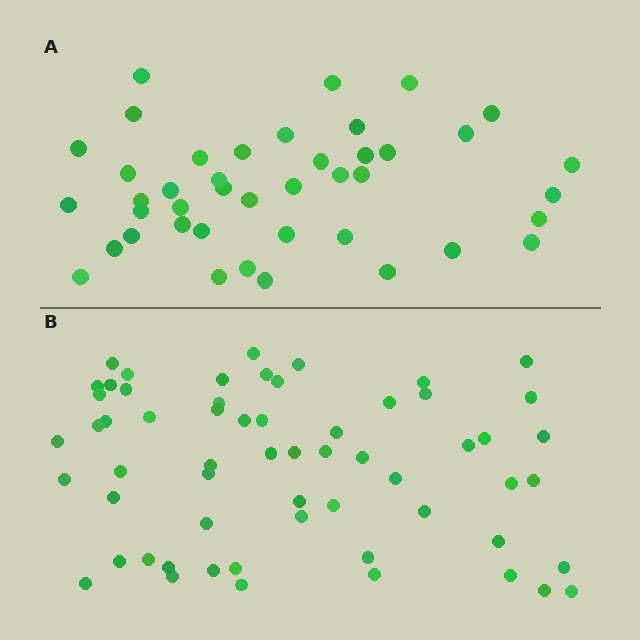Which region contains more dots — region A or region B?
Region B (the bottom region) has more dots.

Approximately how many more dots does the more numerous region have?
Region B has approximately 20 more dots than region A.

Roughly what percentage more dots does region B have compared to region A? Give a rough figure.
About 45% more.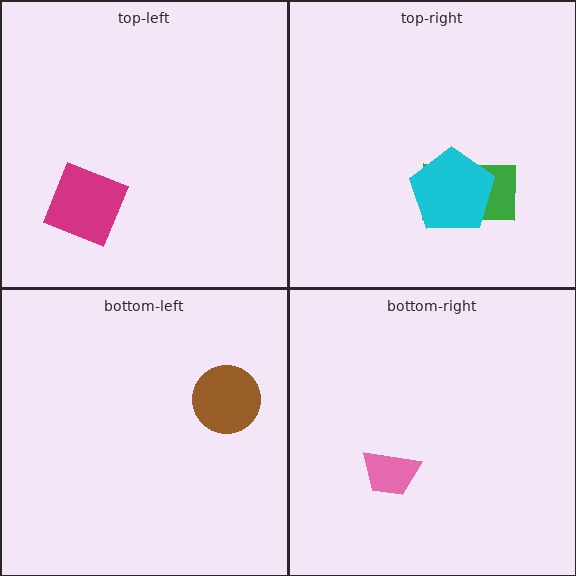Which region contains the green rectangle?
The top-right region.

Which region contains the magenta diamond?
The top-left region.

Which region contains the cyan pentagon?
The top-right region.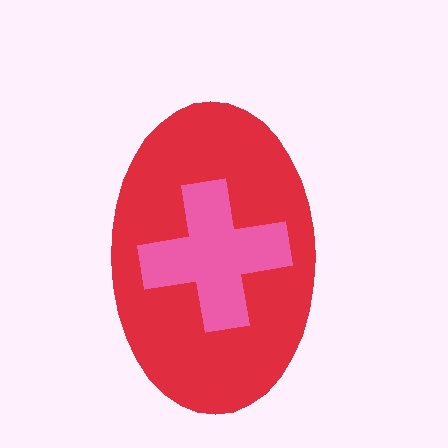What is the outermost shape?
The red ellipse.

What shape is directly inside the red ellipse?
The pink cross.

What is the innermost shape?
The pink cross.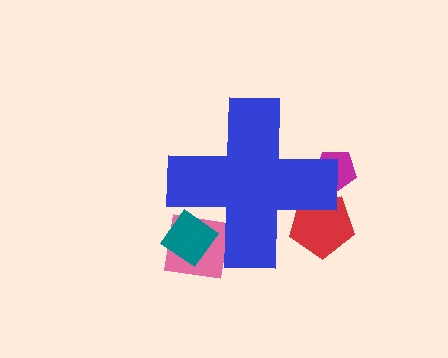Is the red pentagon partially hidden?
Yes, the red pentagon is partially hidden behind the blue cross.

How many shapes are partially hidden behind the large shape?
4 shapes are partially hidden.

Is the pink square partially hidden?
Yes, the pink square is partially hidden behind the blue cross.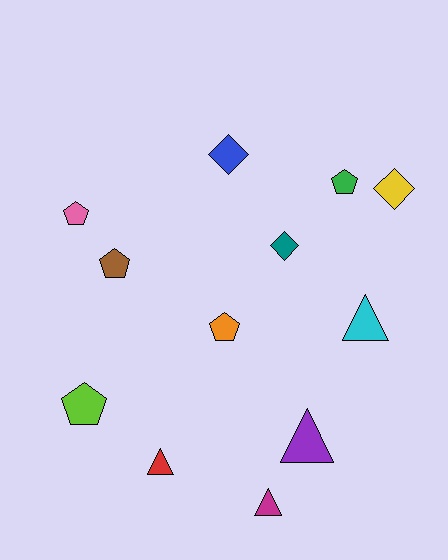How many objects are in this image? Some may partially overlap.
There are 12 objects.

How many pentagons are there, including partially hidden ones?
There are 5 pentagons.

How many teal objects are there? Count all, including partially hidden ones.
There is 1 teal object.